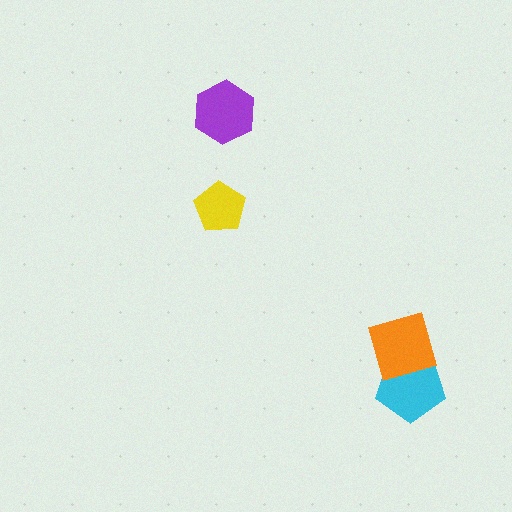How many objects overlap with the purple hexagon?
0 objects overlap with the purple hexagon.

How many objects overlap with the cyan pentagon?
1 object overlaps with the cyan pentagon.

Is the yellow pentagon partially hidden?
No, no other shape covers it.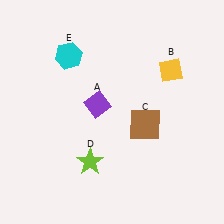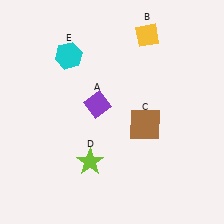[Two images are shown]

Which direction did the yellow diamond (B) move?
The yellow diamond (B) moved up.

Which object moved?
The yellow diamond (B) moved up.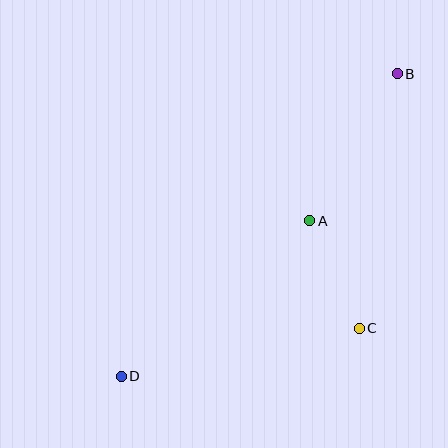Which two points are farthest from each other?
Points B and D are farthest from each other.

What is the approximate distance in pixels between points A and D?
The distance between A and D is approximately 244 pixels.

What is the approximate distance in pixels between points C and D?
The distance between C and D is approximately 243 pixels.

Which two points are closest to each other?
Points A and C are closest to each other.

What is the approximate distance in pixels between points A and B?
The distance between A and B is approximately 171 pixels.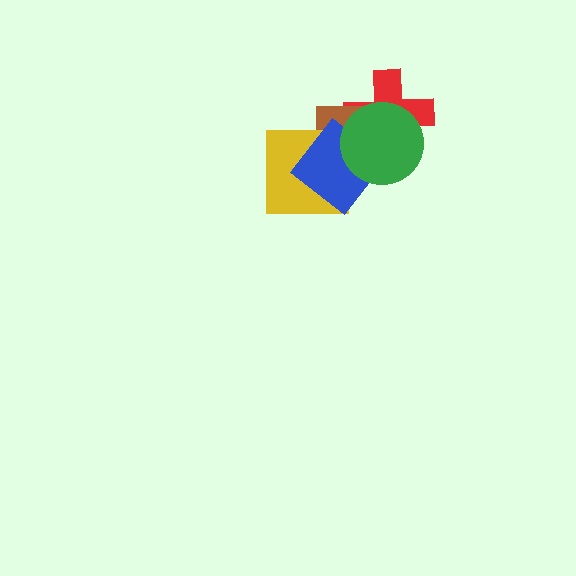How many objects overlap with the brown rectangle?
4 objects overlap with the brown rectangle.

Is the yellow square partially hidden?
Yes, it is partially covered by another shape.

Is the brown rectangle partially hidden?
Yes, it is partially covered by another shape.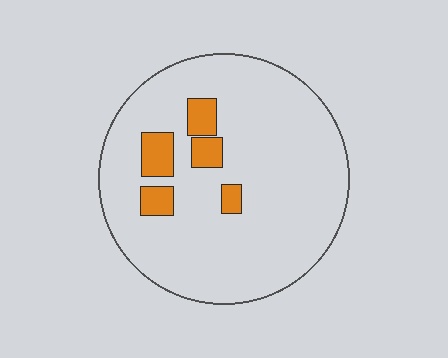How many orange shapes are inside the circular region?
5.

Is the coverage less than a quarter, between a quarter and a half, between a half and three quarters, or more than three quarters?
Less than a quarter.